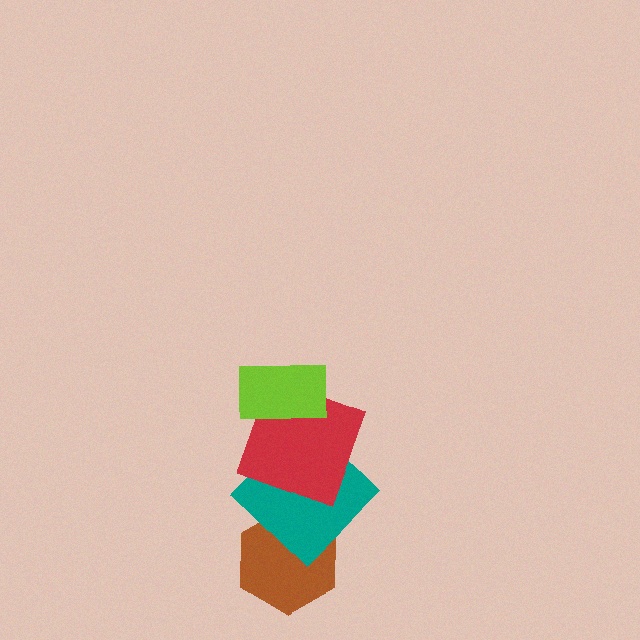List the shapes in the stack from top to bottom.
From top to bottom: the lime rectangle, the red square, the teal diamond, the brown hexagon.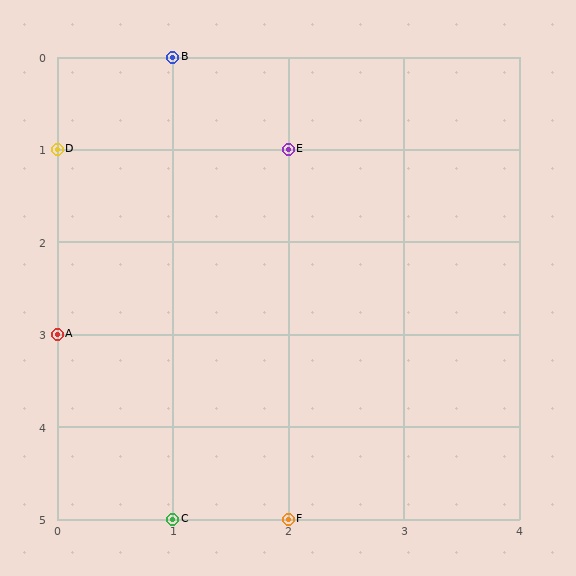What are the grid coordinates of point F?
Point F is at grid coordinates (2, 5).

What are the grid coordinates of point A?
Point A is at grid coordinates (0, 3).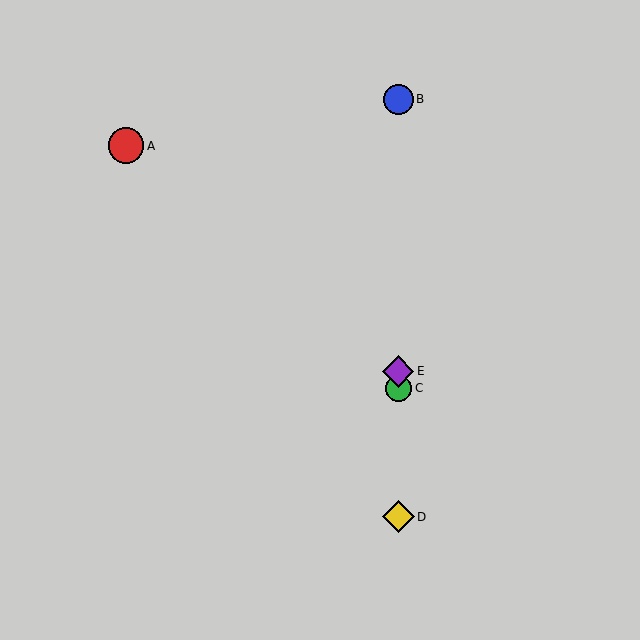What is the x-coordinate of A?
Object A is at x≈126.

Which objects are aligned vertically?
Objects B, C, D, E are aligned vertically.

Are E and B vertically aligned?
Yes, both are at x≈398.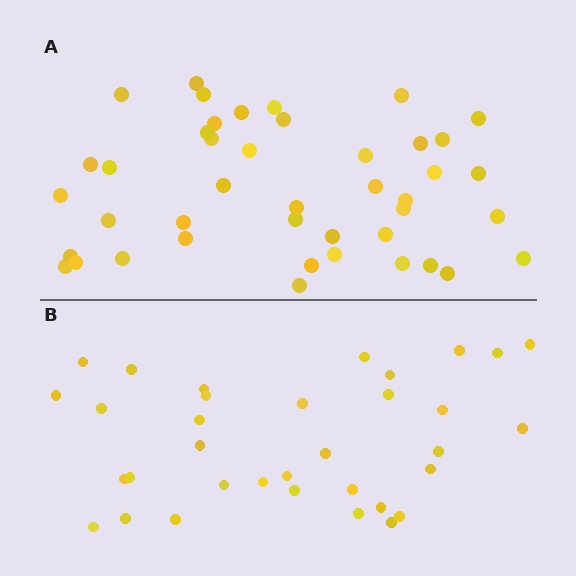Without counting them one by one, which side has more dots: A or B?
Region A (the top region) has more dots.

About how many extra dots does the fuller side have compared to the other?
Region A has roughly 8 or so more dots than region B.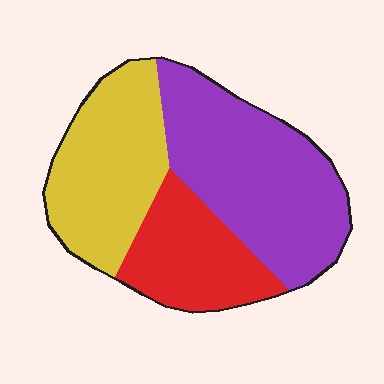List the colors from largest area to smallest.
From largest to smallest: purple, yellow, red.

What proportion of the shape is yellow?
Yellow takes up about one third (1/3) of the shape.